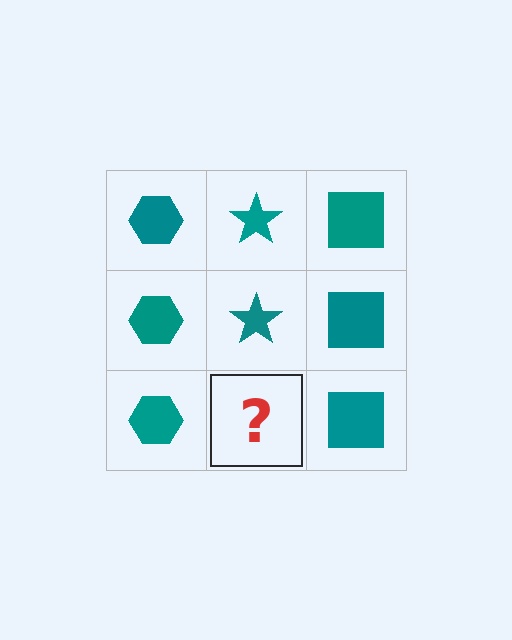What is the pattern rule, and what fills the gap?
The rule is that each column has a consistent shape. The gap should be filled with a teal star.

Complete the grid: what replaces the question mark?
The question mark should be replaced with a teal star.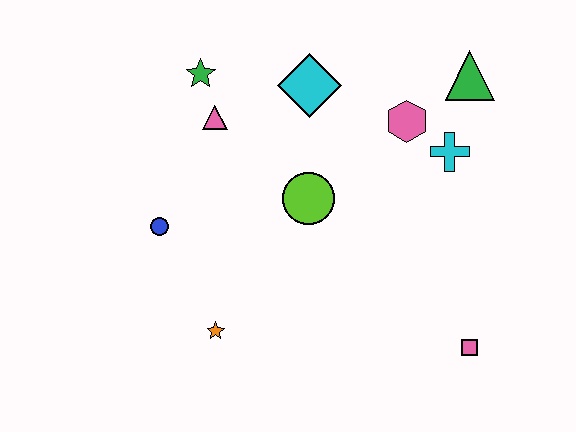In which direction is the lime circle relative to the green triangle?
The lime circle is to the left of the green triangle.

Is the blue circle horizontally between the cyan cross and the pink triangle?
No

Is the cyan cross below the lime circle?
No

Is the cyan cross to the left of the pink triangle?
No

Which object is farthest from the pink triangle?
The pink square is farthest from the pink triangle.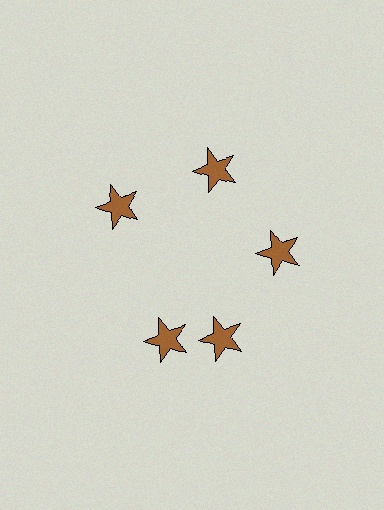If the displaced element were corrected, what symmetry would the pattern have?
It would have 5-fold rotational symmetry — the pattern would map onto itself every 72 degrees.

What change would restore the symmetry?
The symmetry would be restored by rotating it back into even spacing with its neighbors so that all 5 stars sit at equal angles and equal distance from the center.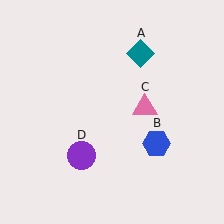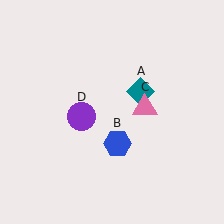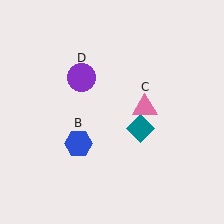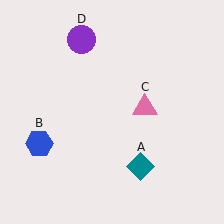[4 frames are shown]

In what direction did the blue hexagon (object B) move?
The blue hexagon (object B) moved left.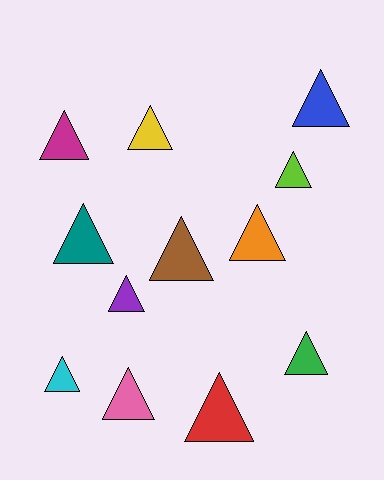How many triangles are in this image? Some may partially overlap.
There are 12 triangles.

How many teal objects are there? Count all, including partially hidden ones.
There is 1 teal object.